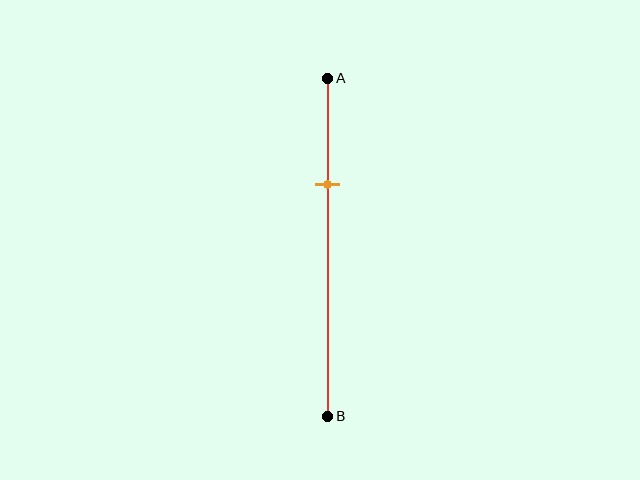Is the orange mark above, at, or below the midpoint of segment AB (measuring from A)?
The orange mark is above the midpoint of segment AB.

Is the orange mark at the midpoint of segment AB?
No, the mark is at about 30% from A, not at the 50% midpoint.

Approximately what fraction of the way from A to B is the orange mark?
The orange mark is approximately 30% of the way from A to B.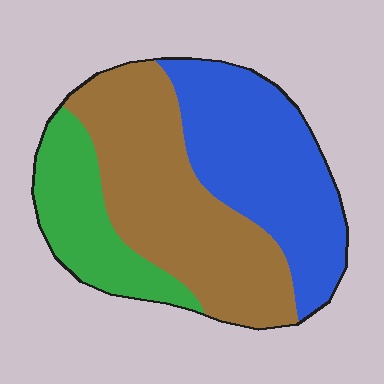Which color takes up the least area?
Green, at roughly 20%.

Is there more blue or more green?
Blue.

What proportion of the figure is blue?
Blue covers about 35% of the figure.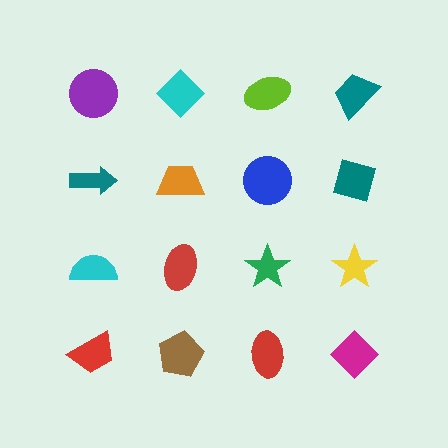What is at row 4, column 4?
A magenta diamond.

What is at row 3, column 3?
A green star.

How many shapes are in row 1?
4 shapes.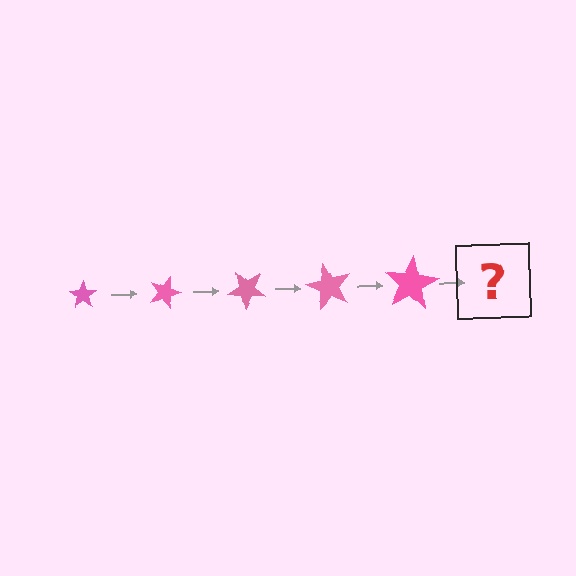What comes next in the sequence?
The next element should be a star, larger than the previous one and rotated 100 degrees from the start.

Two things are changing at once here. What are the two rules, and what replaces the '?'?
The two rules are that the star grows larger each step and it rotates 20 degrees each step. The '?' should be a star, larger than the previous one and rotated 100 degrees from the start.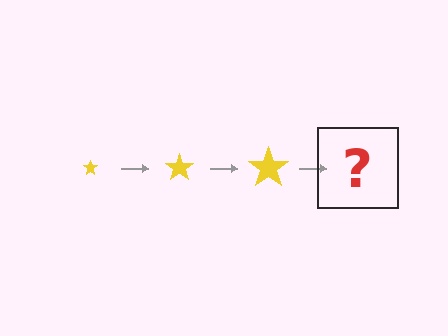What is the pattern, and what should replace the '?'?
The pattern is that the star gets progressively larger each step. The '?' should be a yellow star, larger than the previous one.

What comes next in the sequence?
The next element should be a yellow star, larger than the previous one.